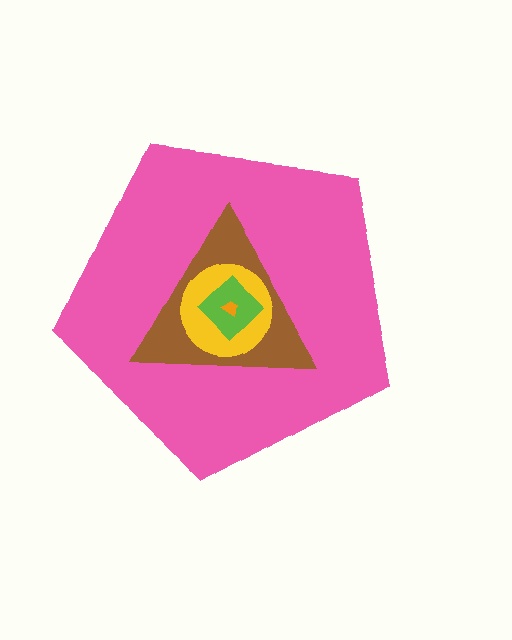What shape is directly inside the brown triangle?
The yellow circle.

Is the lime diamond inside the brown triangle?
Yes.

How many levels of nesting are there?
5.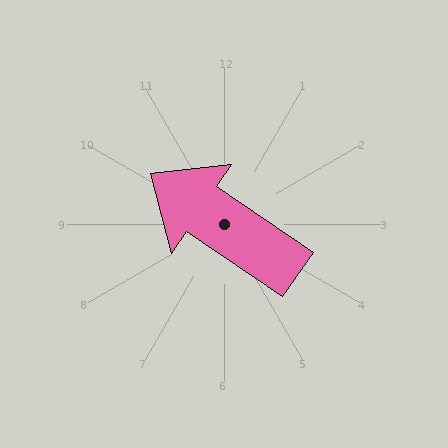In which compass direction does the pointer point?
Northwest.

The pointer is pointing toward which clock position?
Roughly 10 o'clock.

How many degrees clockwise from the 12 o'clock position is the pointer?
Approximately 304 degrees.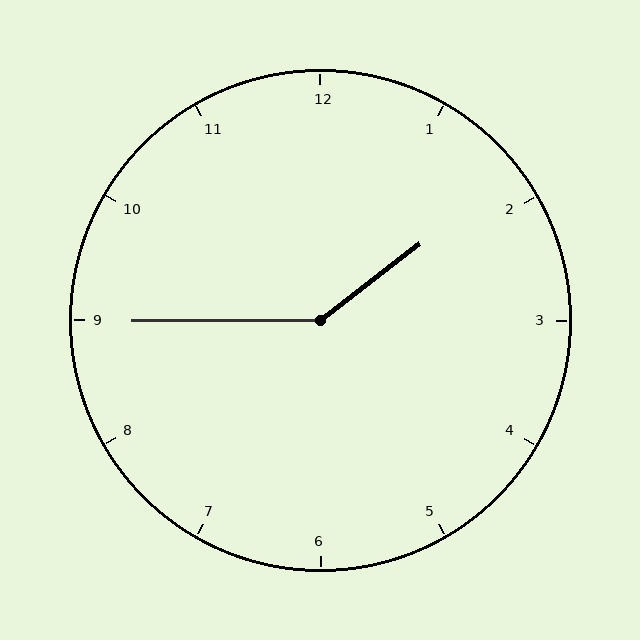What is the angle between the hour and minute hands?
Approximately 142 degrees.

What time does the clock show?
1:45.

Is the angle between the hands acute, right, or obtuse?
It is obtuse.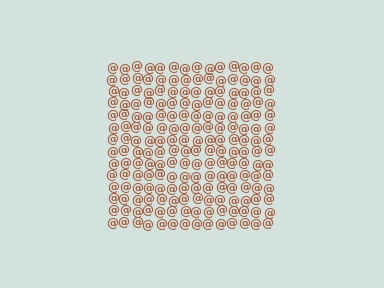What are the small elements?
The small elements are at signs.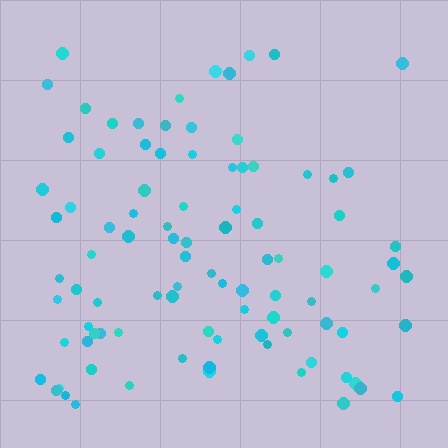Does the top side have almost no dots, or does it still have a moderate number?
Still a moderate number, just noticeably fewer than the bottom.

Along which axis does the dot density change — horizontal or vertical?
Vertical.